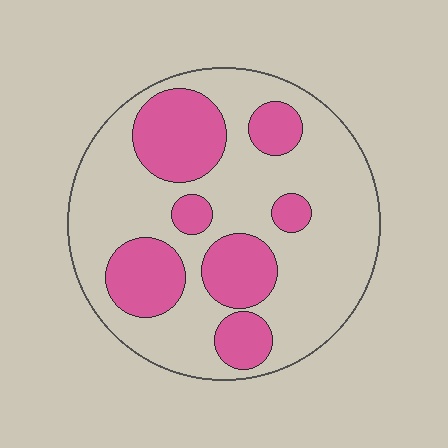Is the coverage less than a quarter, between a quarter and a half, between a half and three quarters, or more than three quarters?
Between a quarter and a half.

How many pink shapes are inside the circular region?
7.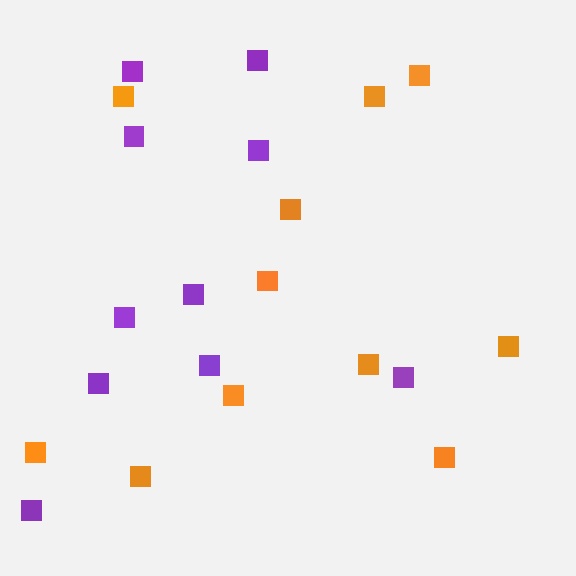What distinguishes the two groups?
There are 2 groups: one group of orange squares (11) and one group of purple squares (10).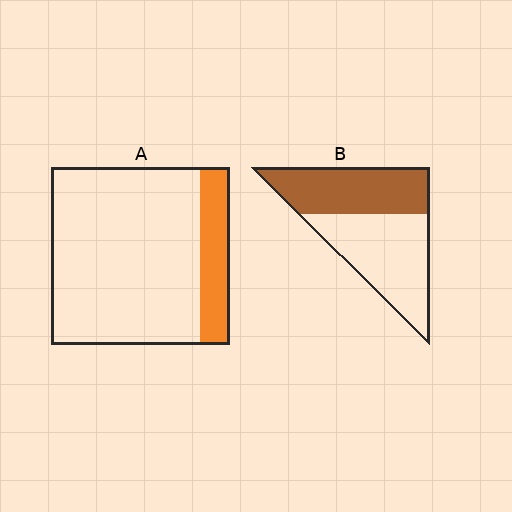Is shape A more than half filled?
No.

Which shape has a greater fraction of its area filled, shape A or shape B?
Shape B.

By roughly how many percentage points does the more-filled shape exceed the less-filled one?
By roughly 30 percentage points (B over A).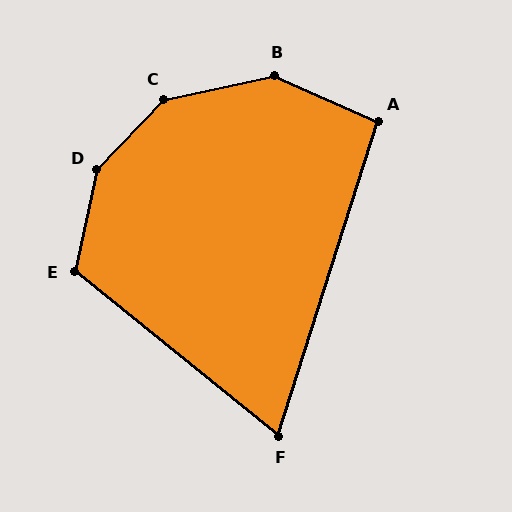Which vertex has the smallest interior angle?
F, at approximately 69 degrees.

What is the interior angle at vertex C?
Approximately 146 degrees (obtuse).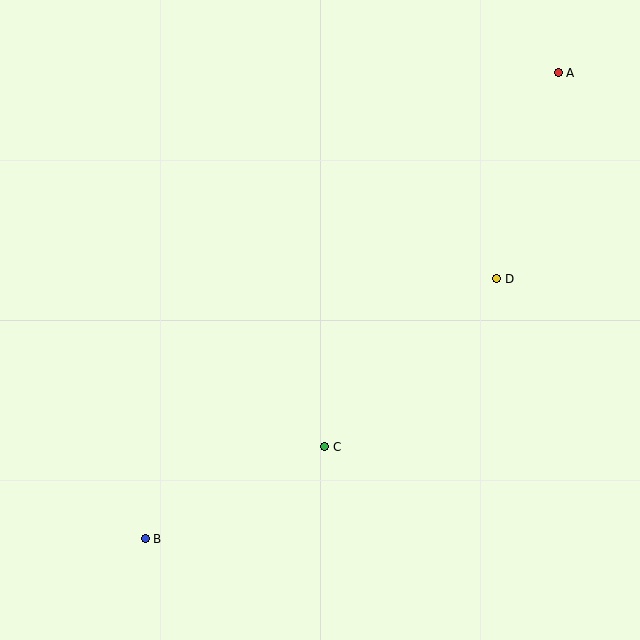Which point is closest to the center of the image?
Point C at (325, 447) is closest to the center.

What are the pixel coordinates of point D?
Point D is at (497, 279).